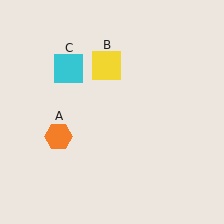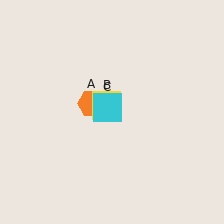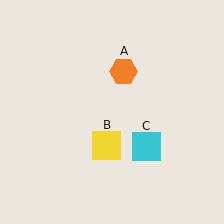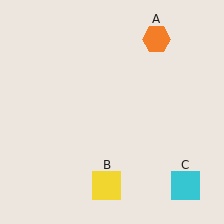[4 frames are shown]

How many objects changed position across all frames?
3 objects changed position: orange hexagon (object A), yellow square (object B), cyan square (object C).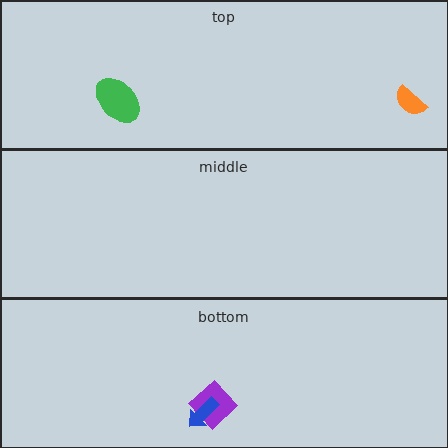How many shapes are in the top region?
2.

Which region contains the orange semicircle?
The top region.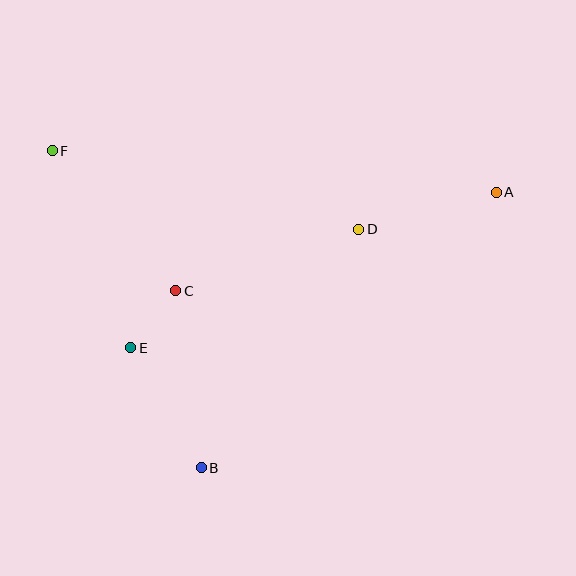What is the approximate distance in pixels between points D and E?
The distance between D and E is approximately 257 pixels.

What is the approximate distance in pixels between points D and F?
The distance between D and F is approximately 316 pixels.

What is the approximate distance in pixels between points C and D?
The distance between C and D is approximately 193 pixels.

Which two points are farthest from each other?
Points A and F are farthest from each other.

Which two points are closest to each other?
Points C and E are closest to each other.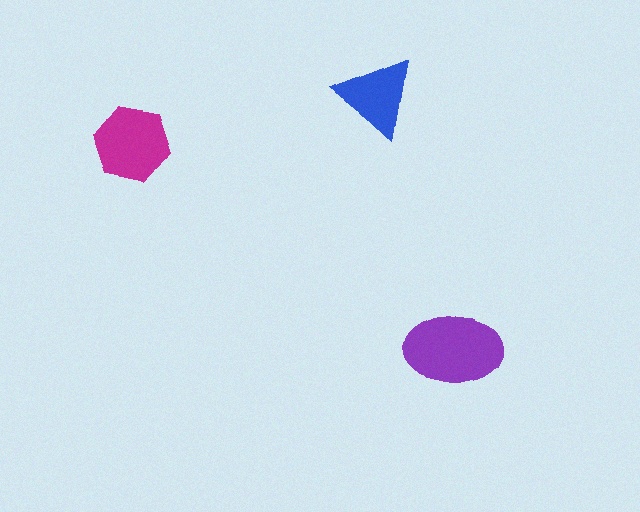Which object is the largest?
The purple ellipse.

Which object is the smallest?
The blue triangle.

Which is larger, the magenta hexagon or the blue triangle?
The magenta hexagon.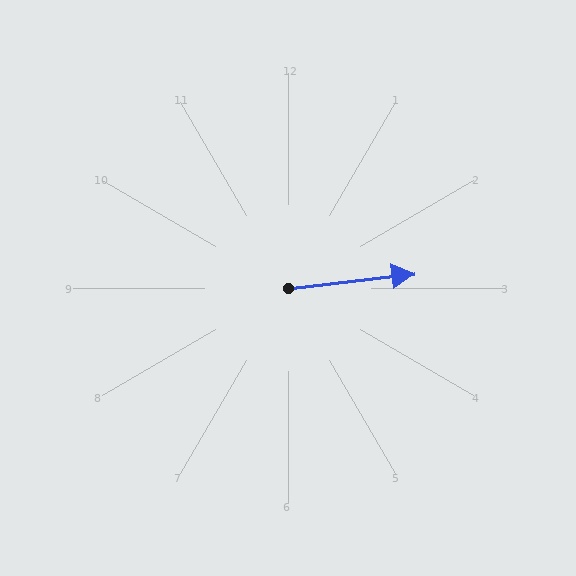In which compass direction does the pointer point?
East.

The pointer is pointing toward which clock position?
Roughly 3 o'clock.